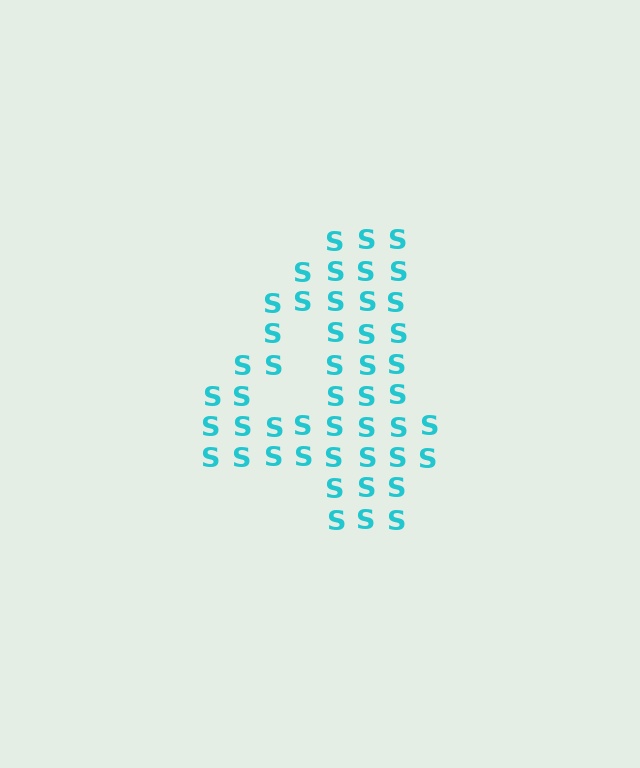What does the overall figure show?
The overall figure shows the digit 4.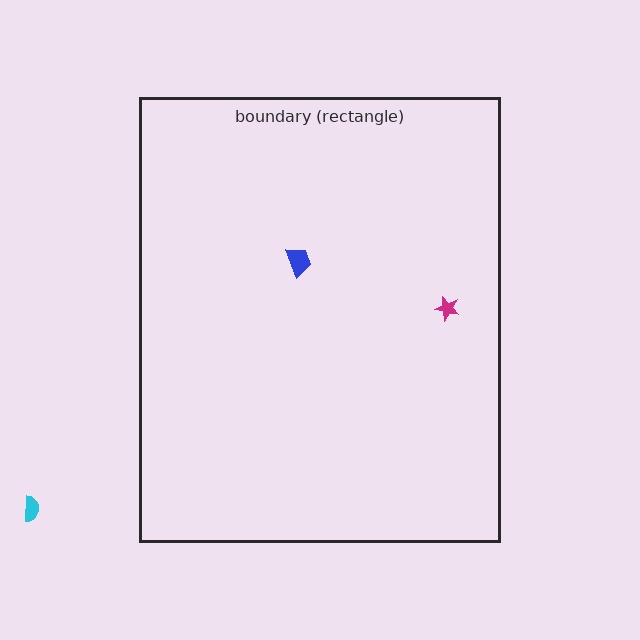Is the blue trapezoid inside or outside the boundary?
Inside.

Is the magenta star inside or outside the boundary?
Inside.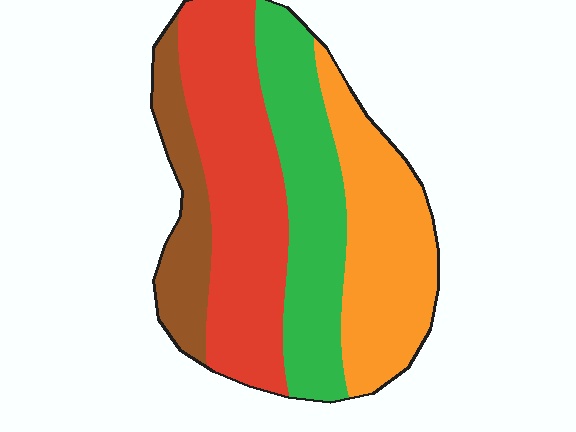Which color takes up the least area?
Brown, at roughly 15%.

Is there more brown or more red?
Red.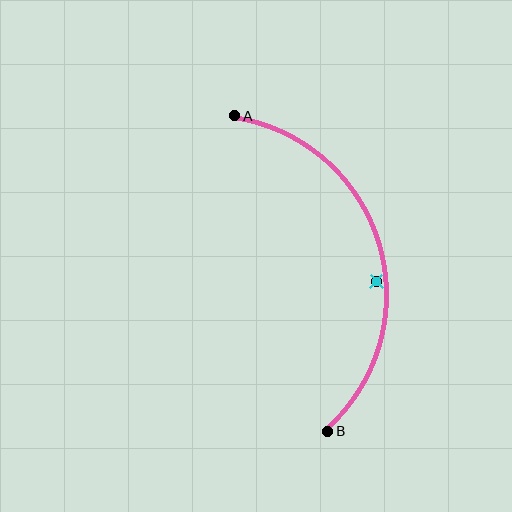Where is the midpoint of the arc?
The arc midpoint is the point on the curve farthest from the straight line joining A and B. It sits to the right of that line.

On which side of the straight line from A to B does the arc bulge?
The arc bulges to the right of the straight line connecting A and B.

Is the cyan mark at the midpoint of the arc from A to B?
No — the cyan mark does not lie on the arc at all. It sits slightly inside the curve.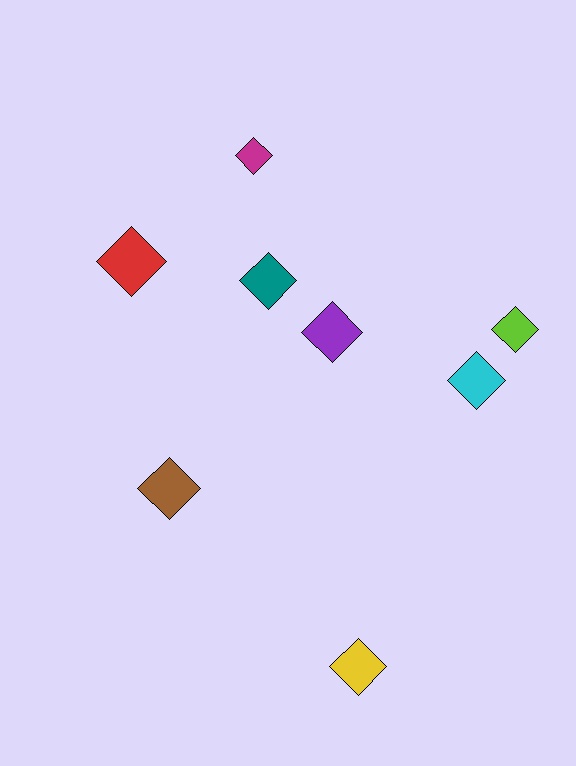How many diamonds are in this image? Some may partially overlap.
There are 8 diamonds.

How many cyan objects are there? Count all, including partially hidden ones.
There is 1 cyan object.